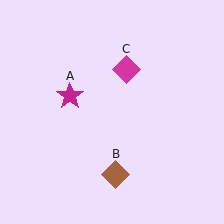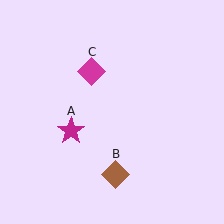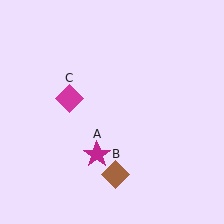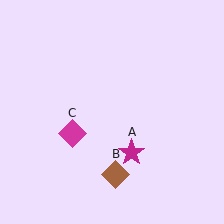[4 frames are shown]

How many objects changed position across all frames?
2 objects changed position: magenta star (object A), magenta diamond (object C).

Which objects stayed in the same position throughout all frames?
Brown diamond (object B) remained stationary.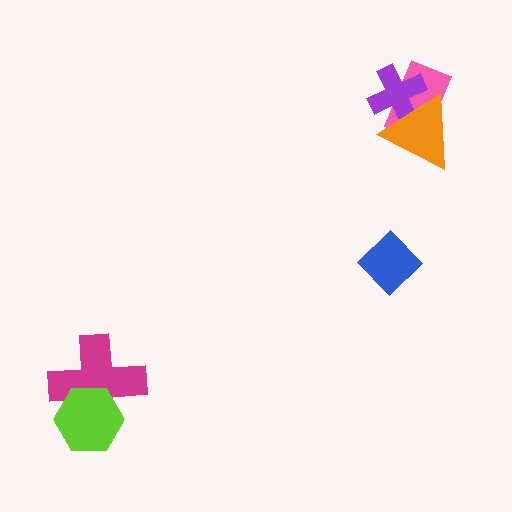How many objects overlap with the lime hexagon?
1 object overlaps with the lime hexagon.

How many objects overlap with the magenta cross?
1 object overlaps with the magenta cross.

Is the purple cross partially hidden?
Yes, it is partially covered by another shape.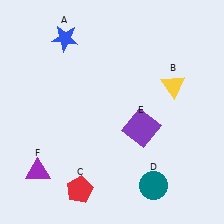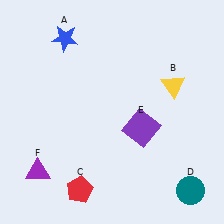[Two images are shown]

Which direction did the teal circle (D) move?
The teal circle (D) moved right.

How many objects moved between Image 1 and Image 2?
1 object moved between the two images.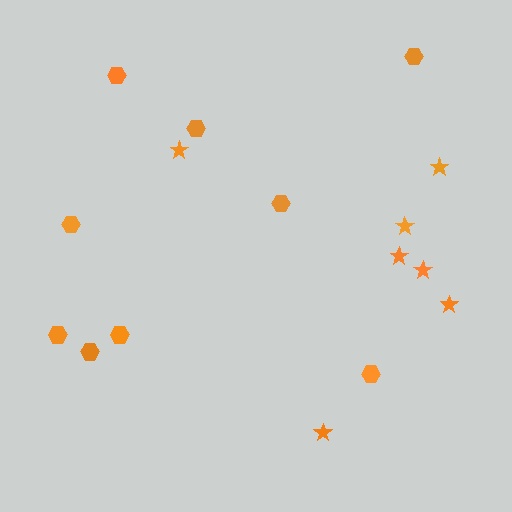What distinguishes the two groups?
There are 2 groups: one group of hexagons (9) and one group of stars (7).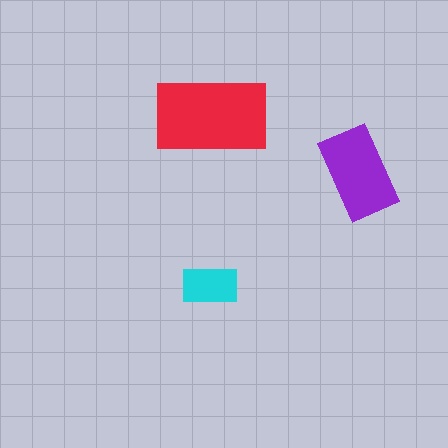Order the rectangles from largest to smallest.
the red one, the purple one, the cyan one.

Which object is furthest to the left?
The cyan rectangle is leftmost.